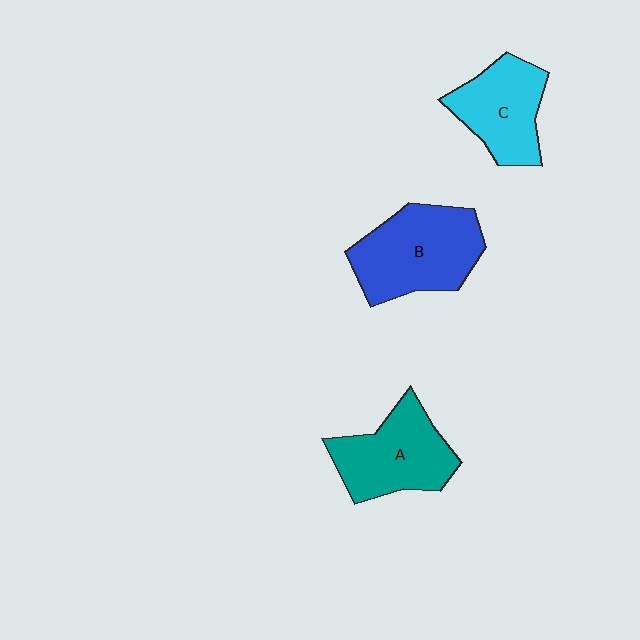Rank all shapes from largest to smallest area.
From largest to smallest: B (blue), A (teal), C (cyan).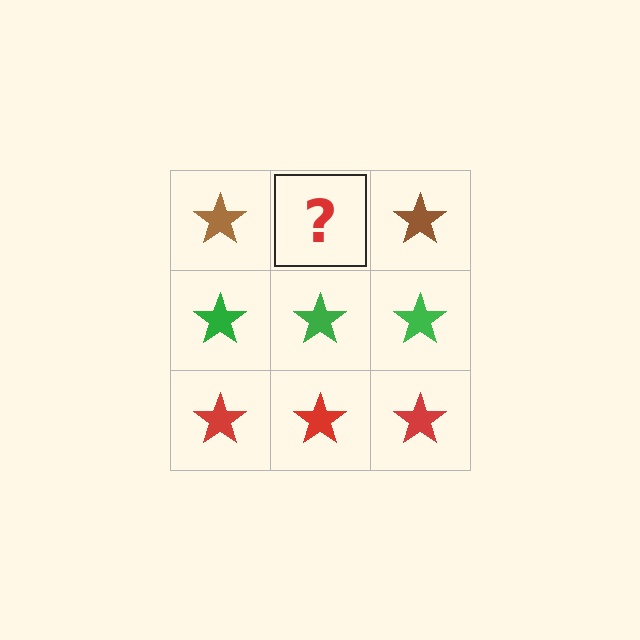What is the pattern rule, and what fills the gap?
The rule is that each row has a consistent color. The gap should be filled with a brown star.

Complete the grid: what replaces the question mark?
The question mark should be replaced with a brown star.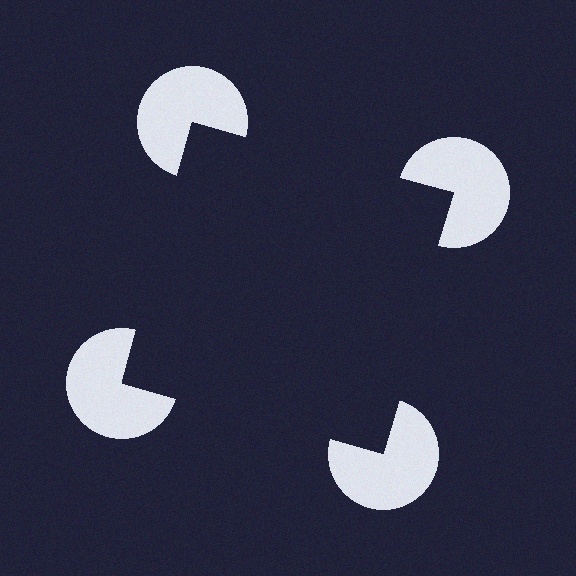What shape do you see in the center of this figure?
An illusory square — its edges are inferred from the aligned wedge cuts in the pac-man discs, not physically drawn.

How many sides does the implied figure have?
4 sides.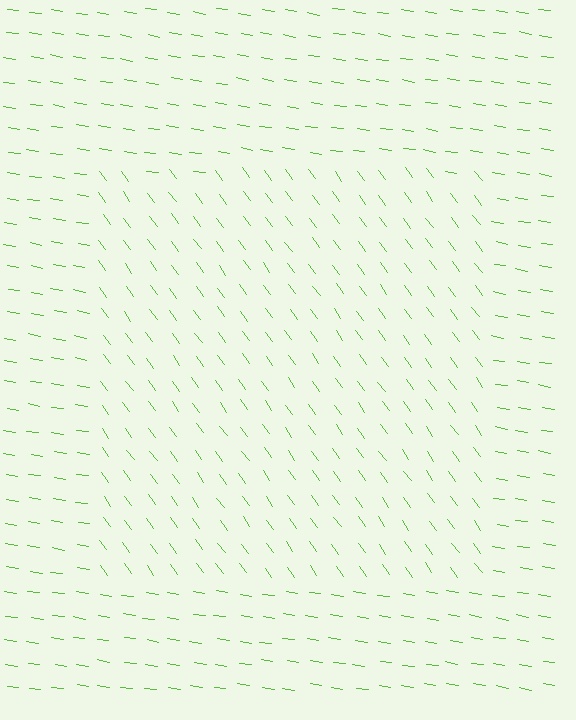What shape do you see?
I see a rectangle.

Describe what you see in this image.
The image is filled with small lime line segments. A rectangle region in the image has lines oriented differently from the surrounding lines, creating a visible texture boundary.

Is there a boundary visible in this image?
Yes, there is a texture boundary formed by a change in line orientation.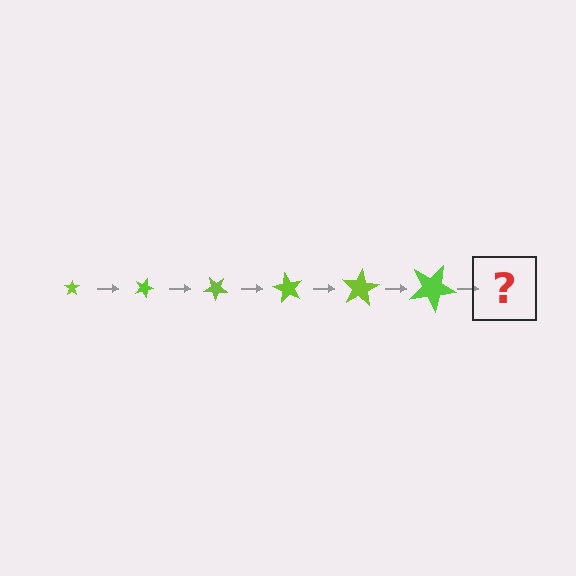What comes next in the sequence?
The next element should be a star, larger than the previous one and rotated 120 degrees from the start.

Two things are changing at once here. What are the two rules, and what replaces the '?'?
The two rules are that the star grows larger each step and it rotates 20 degrees each step. The '?' should be a star, larger than the previous one and rotated 120 degrees from the start.